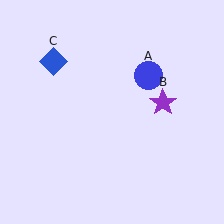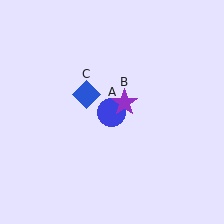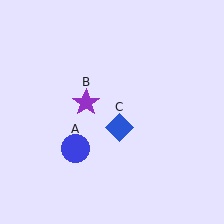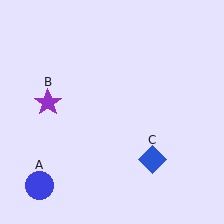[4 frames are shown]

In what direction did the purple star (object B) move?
The purple star (object B) moved left.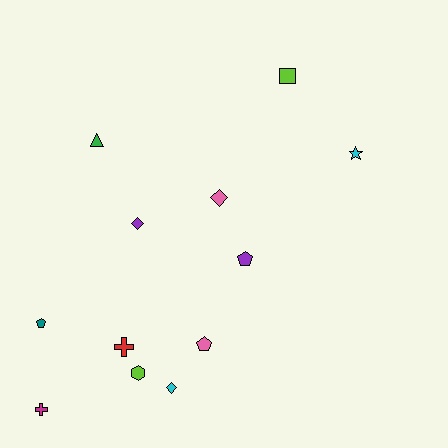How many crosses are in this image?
There are 2 crosses.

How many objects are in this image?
There are 12 objects.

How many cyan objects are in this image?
There are 2 cyan objects.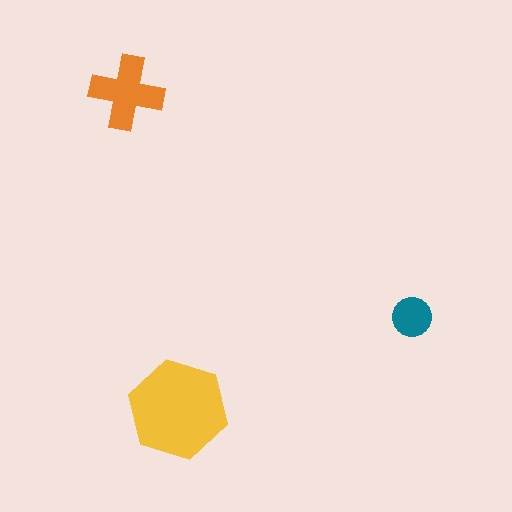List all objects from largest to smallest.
The yellow hexagon, the orange cross, the teal circle.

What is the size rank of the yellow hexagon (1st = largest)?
1st.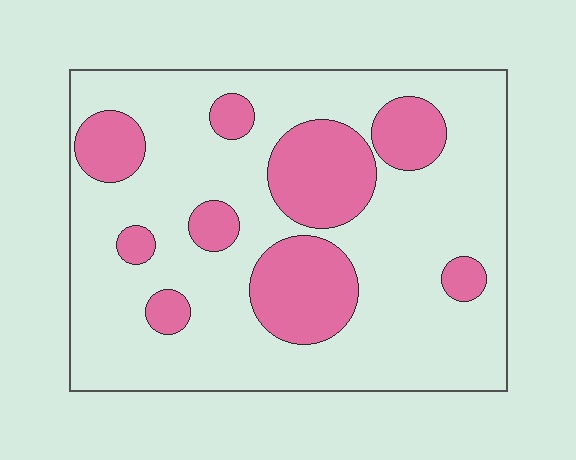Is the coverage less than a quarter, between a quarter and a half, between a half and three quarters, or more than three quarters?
Between a quarter and a half.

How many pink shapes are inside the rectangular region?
9.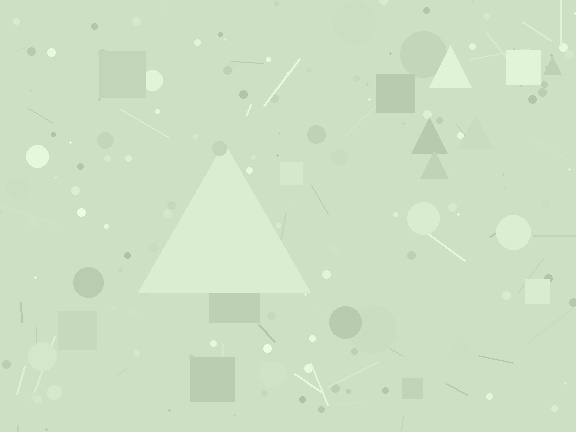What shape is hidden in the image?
A triangle is hidden in the image.